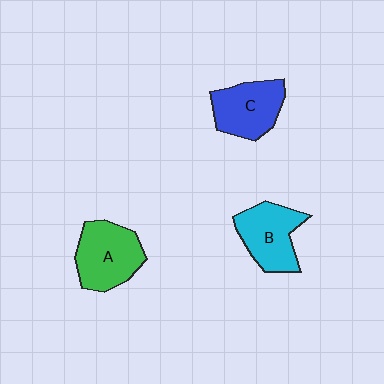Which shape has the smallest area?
Shape C (blue).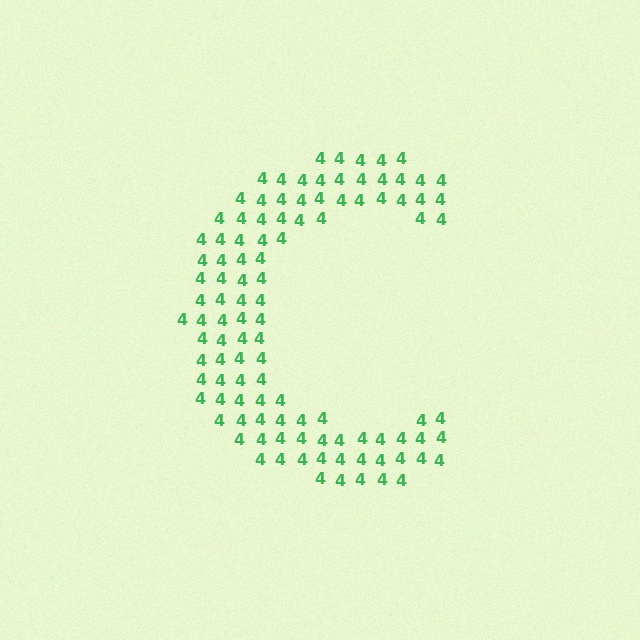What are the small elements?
The small elements are digit 4's.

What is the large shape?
The large shape is the letter C.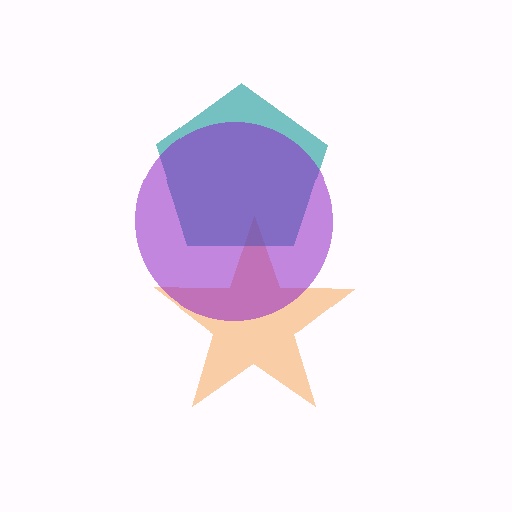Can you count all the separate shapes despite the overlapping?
Yes, there are 3 separate shapes.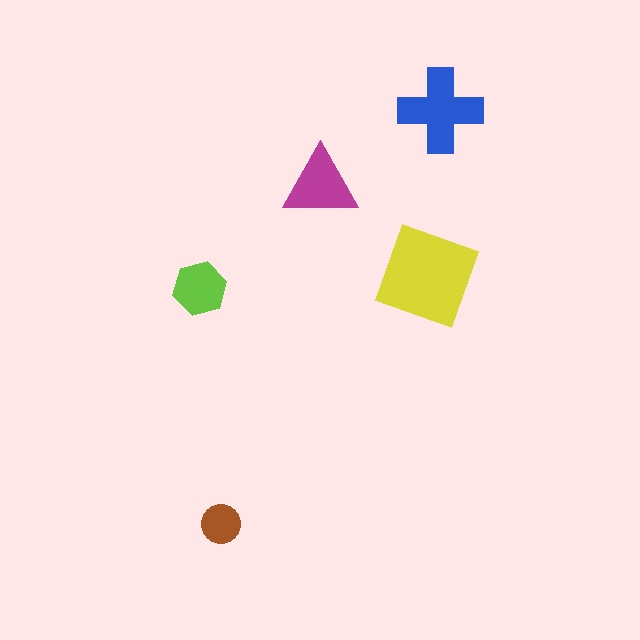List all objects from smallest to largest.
The brown circle, the lime hexagon, the magenta triangle, the blue cross, the yellow square.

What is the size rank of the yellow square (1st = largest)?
1st.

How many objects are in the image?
There are 5 objects in the image.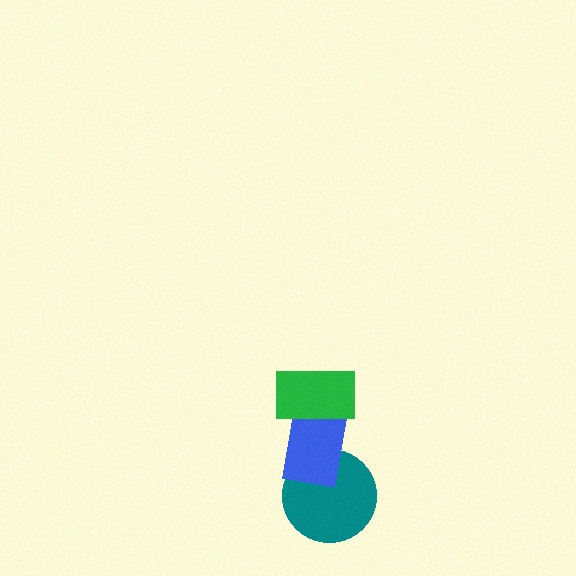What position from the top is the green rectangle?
The green rectangle is 1st from the top.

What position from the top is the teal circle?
The teal circle is 3rd from the top.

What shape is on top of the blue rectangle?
The green rectangle is on top of the blue rectangle.